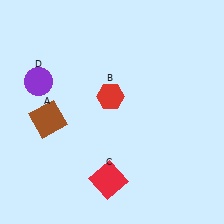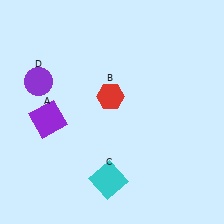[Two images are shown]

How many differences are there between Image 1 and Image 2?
There are 2 differences between the two images.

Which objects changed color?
A changed from brown to purple. C changed from red to cyan.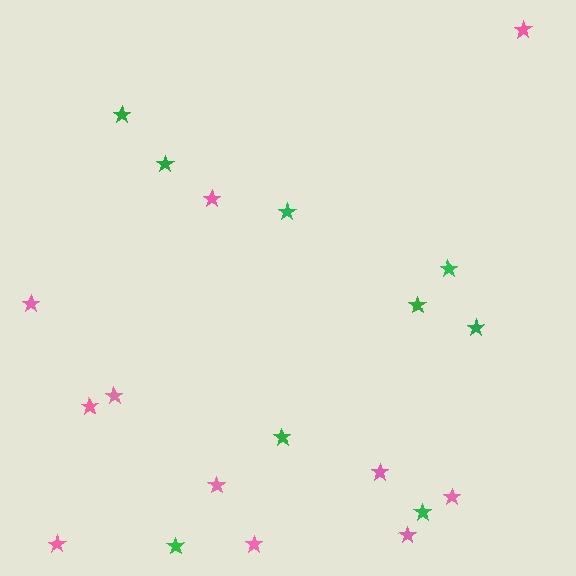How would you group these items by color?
There are 2 groups: one group of pink stars (11) and one group of green stars (9).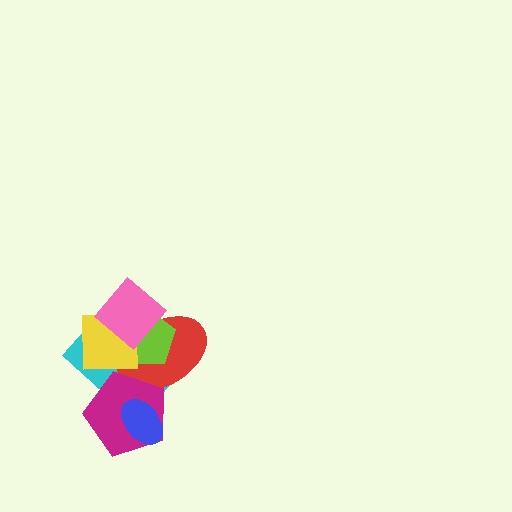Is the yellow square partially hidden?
Yes, it is partially covered by another shape.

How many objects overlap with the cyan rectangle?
6 objects overlap with the cyan rectangle.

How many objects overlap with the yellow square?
4 objects overlap with the yellow square.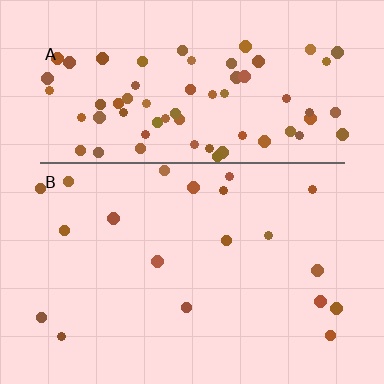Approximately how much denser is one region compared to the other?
Approximately 4.0× — region A over region B.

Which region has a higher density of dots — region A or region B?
A (the top).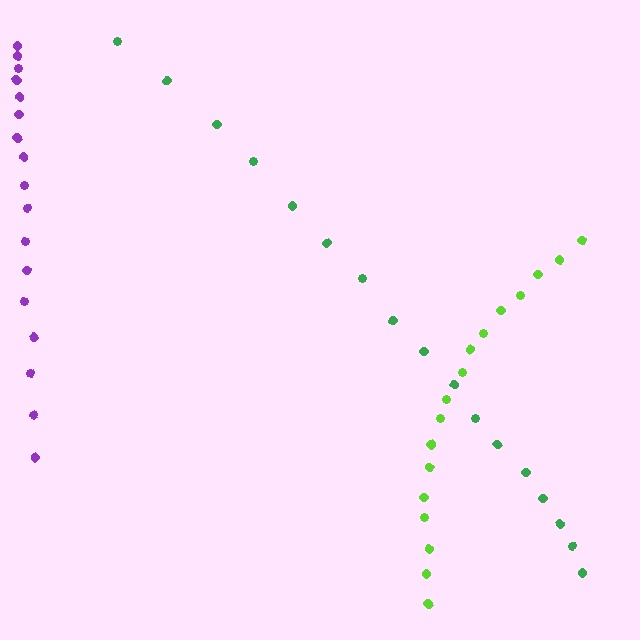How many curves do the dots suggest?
There are 3 distinct paths.